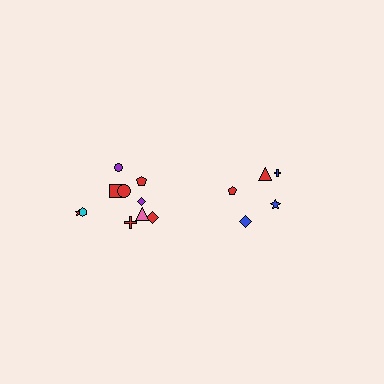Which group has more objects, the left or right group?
The left group.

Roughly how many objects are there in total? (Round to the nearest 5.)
Roughly 15 objects in total.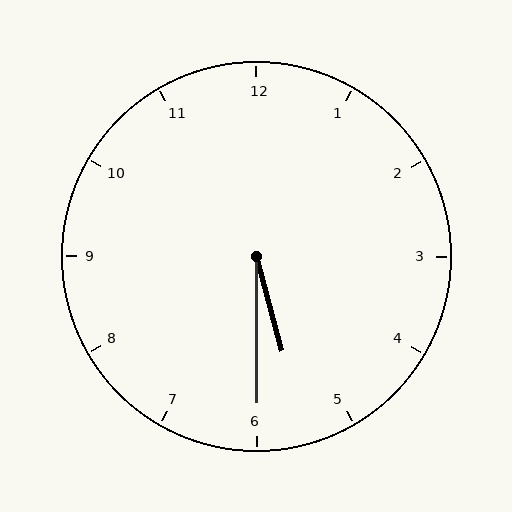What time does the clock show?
5:30.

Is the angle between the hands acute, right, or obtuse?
It is acute.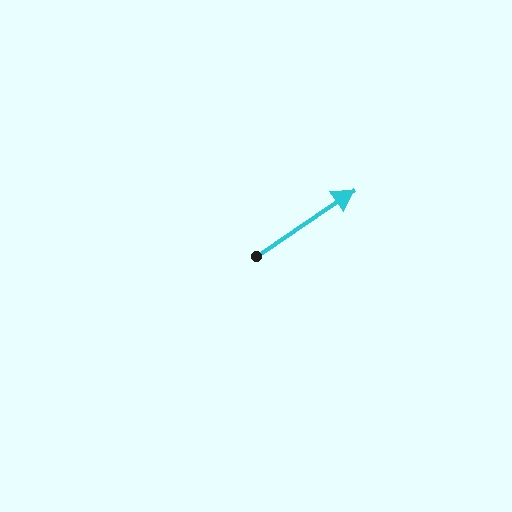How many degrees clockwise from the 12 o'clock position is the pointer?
Approximately 56 degrees.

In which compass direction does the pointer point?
Northeast.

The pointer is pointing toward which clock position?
Roughly 2 o'clock.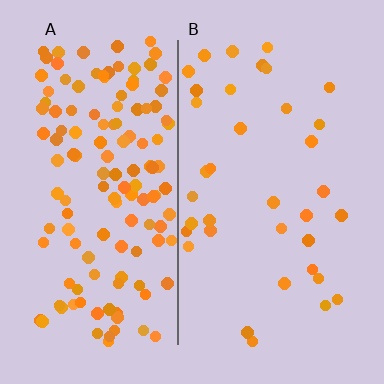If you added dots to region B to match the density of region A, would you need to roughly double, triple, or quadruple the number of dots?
Approximately quadruple.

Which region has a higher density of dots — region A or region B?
A (the left).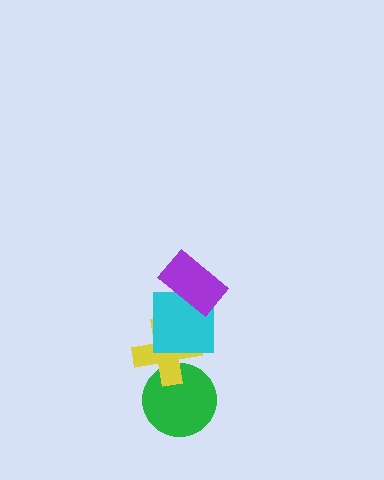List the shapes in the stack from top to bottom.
From top to bottom: the purple rectangle, the cyan square, the yellow cross, the green circle.